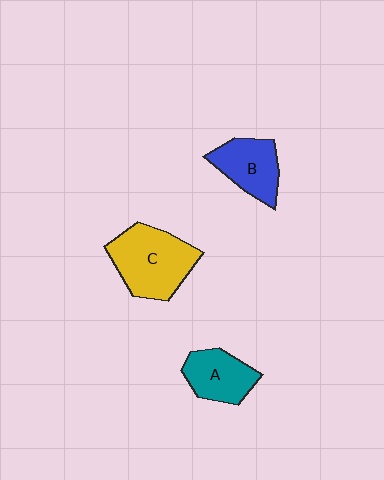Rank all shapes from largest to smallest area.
From largest to smallest: C (yellow), B (blue), A (teal).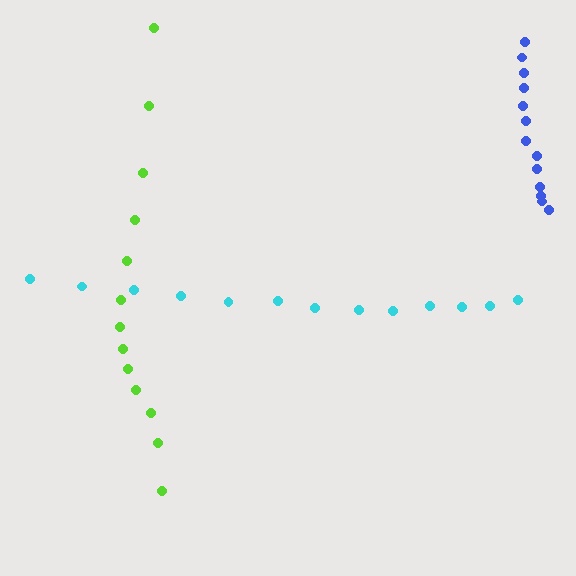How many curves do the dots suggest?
There are 3 distinct paths.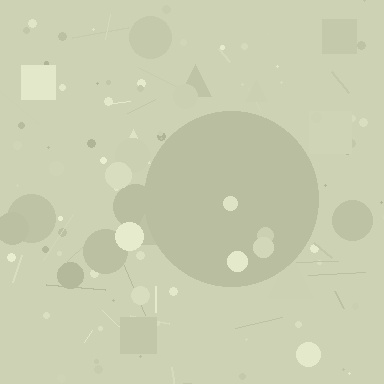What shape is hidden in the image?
A circle is hidden in the image.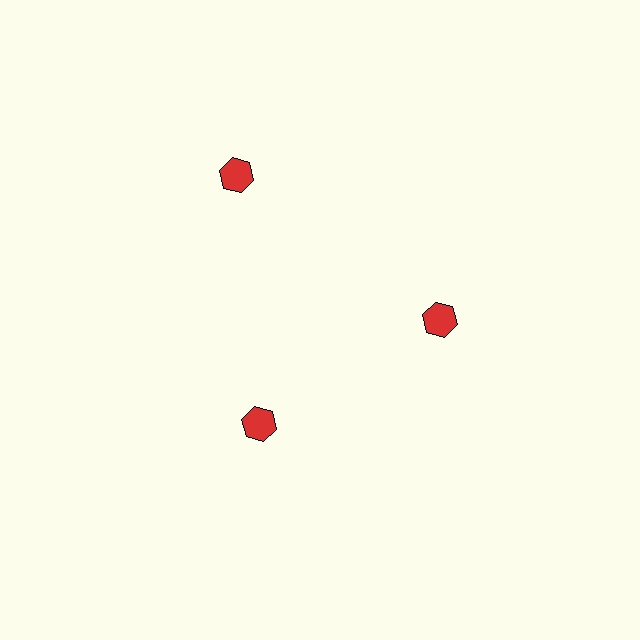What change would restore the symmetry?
The symmetry would be restored by moving it inward, back onto the ring so that all 3 hexagons sit at equal angles and equal distance from the center.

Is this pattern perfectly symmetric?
No. The 3 red hexagons are arranged in a ring, but one element near the 11 o'clock position is pushed outward from the center, breaking the 3-fold rotational symmetry.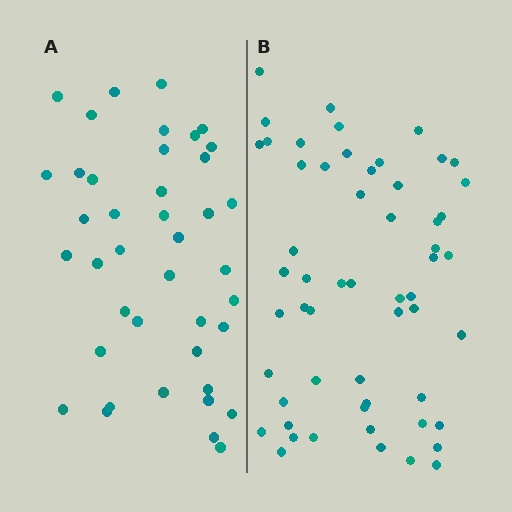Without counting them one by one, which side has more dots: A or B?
Region B (the right region) has more dots.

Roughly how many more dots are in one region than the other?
Region B has approximately 15 more dots than region A.